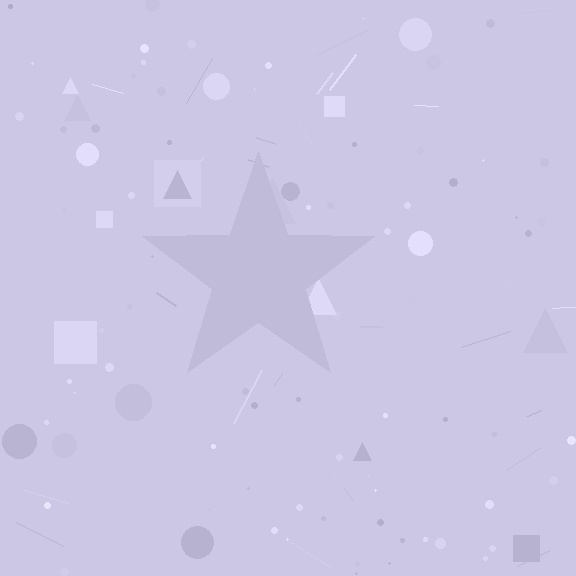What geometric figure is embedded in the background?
A star is embedded in the background.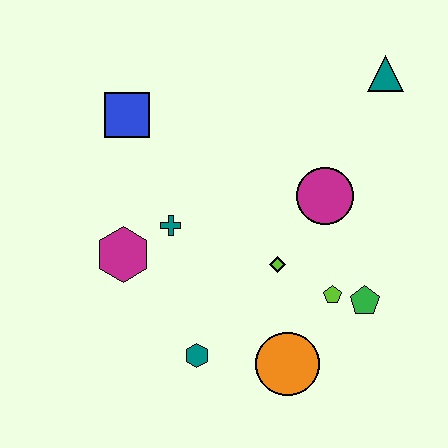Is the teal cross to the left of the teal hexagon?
Yes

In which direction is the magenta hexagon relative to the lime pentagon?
The magenta hexagon is to the left of the lime pentagon.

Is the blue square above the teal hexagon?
Yes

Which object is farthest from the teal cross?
The teal triangle is farthest from the teal cross.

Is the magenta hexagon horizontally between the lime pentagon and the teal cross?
No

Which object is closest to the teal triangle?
The magenta circle is closest to the teal triangle.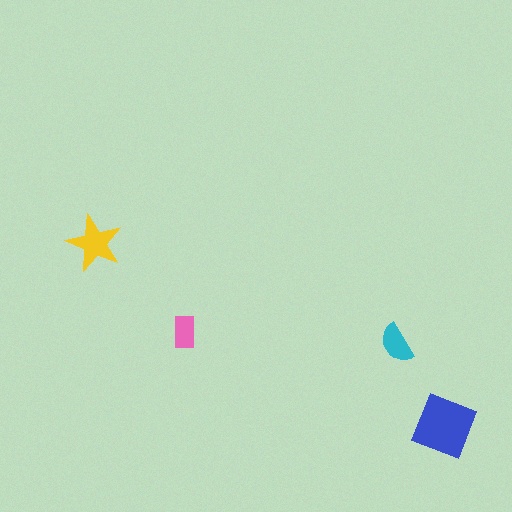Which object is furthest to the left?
The yellow star is leftmost.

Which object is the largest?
The blue square.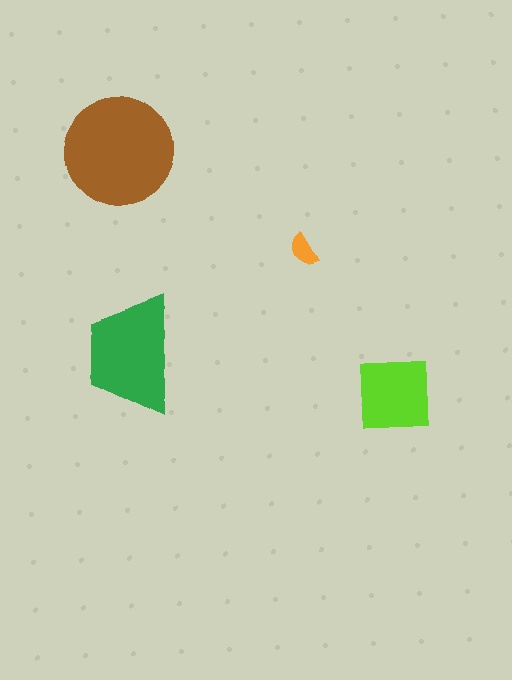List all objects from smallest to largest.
The orange semicircle, the lime square, the green trapezoid, the brown circle.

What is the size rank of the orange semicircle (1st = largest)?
4th.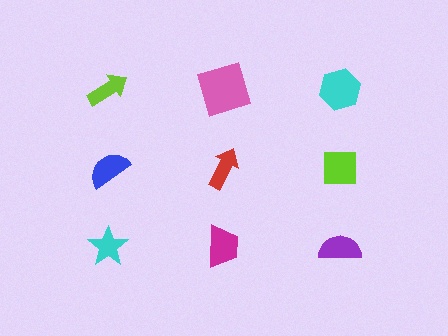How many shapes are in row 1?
3 shapes.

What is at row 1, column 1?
A lime arrow.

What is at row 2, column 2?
A red arrow.